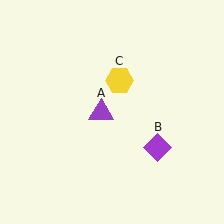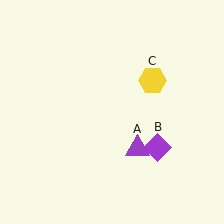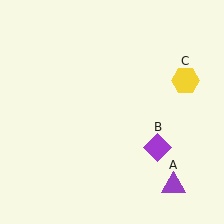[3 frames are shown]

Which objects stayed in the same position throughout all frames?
Purple diamond (object B) remained stationary.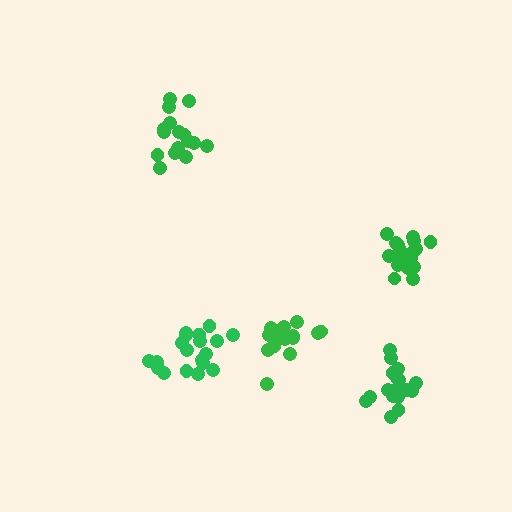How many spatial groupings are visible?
There are 5 spatial groupings.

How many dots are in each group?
Group 1: 19 dots, Group 2: 19 dots, Group 3: 17 dots, Group 4: 16 dots, Group 5: 18 dots (89 total).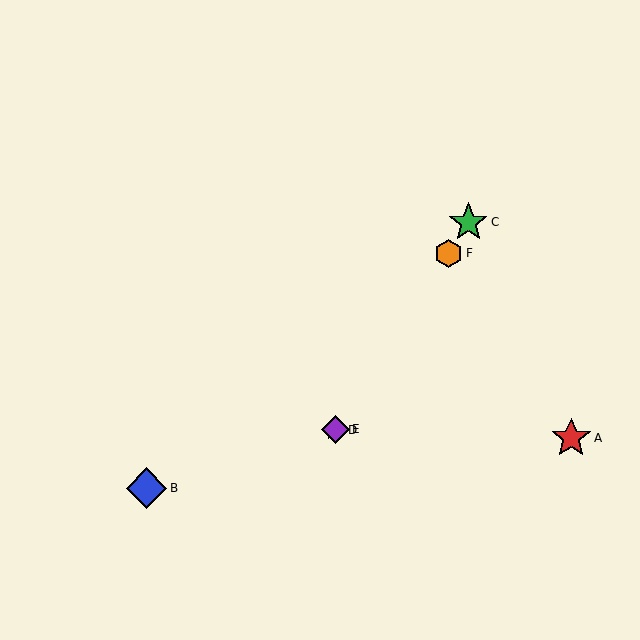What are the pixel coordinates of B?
Object B is at (147, 488).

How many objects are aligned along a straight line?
4 objects (C, D, E, F) are aligned along a straight line.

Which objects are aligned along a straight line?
Objects C, D, E, F are aligned along a straight line.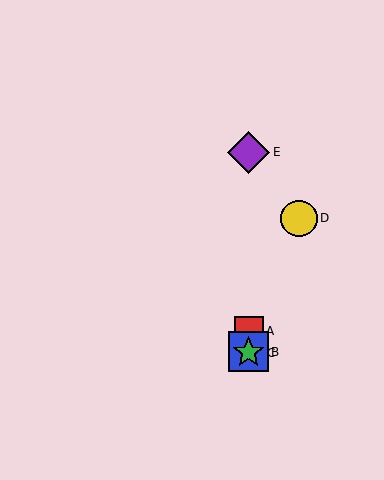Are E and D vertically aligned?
No, E is at x≈249 and D is at x≈299.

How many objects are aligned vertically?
4 objects (A, B, C, E) are aligned vertically.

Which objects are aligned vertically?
Objects A, B, C, E are aligned vertically.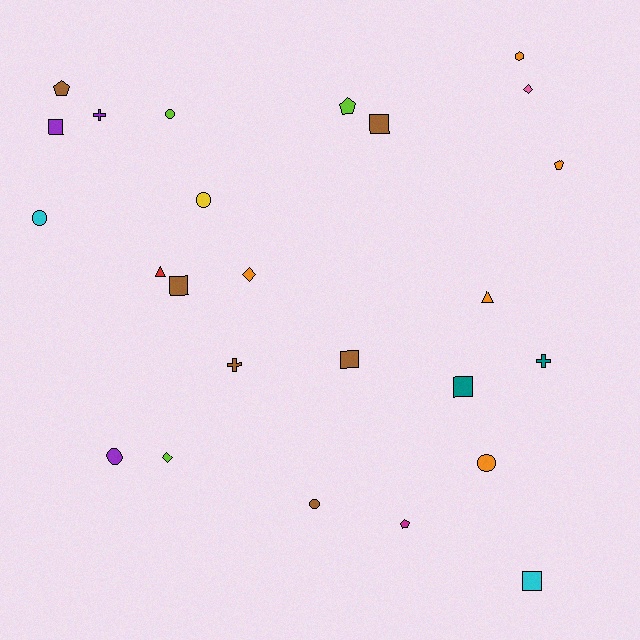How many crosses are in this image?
There are 3 crosses.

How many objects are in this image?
There are 25 objects.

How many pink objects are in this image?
There is 1 pink object.